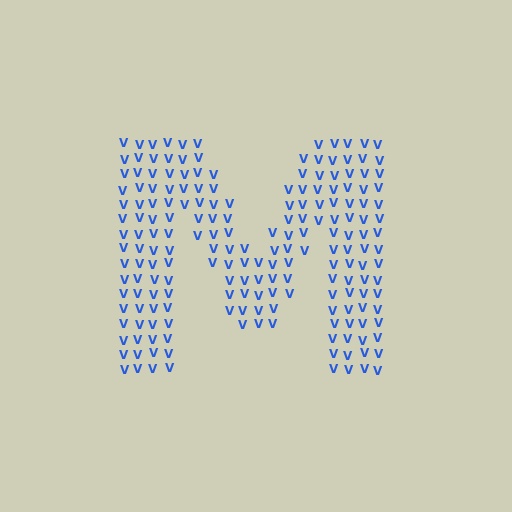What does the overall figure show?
The overall figure shows the letter M.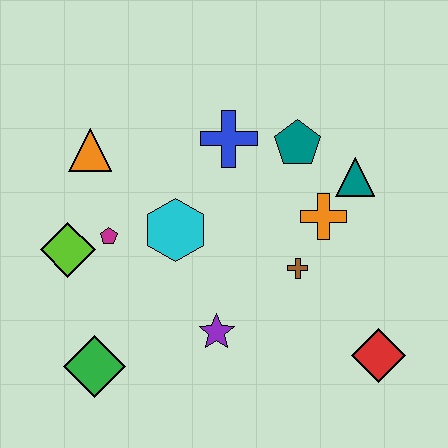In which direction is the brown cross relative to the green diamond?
The brown cross is to the right of the green diamond.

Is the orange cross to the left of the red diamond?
Yes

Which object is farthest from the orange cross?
The green diamond is farthest from the orange cross.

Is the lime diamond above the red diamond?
Yes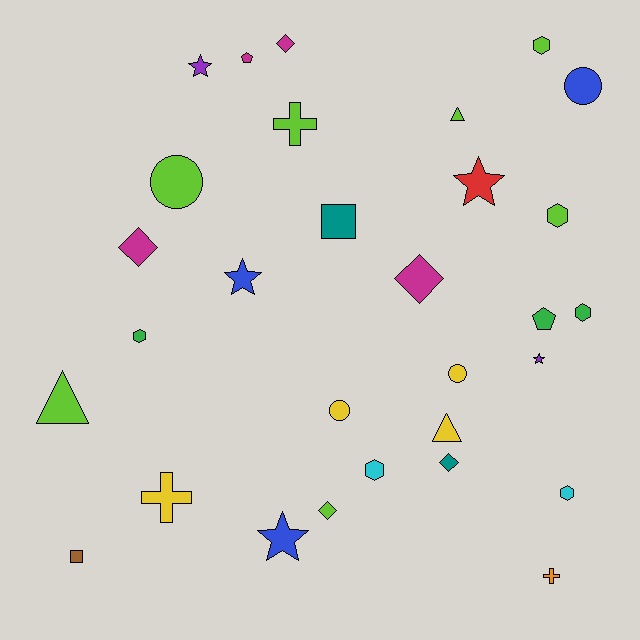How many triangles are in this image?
There are 3 triangles.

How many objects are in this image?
There are 30 objects.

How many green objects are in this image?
There are 3 green objects.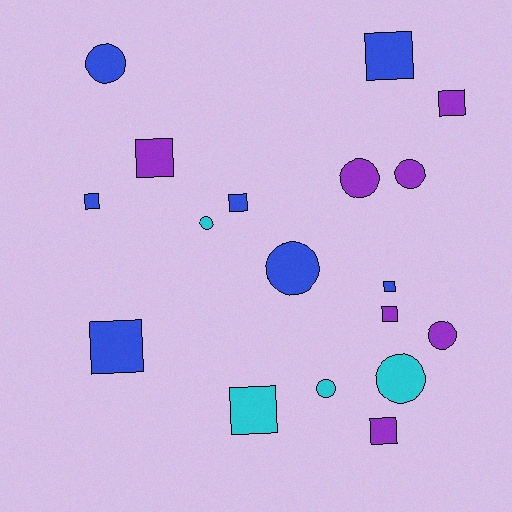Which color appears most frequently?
Blue, with 7 objects.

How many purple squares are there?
There are 4 purple squares.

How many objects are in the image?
There are 18 objects.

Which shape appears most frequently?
Square, with 10 objects.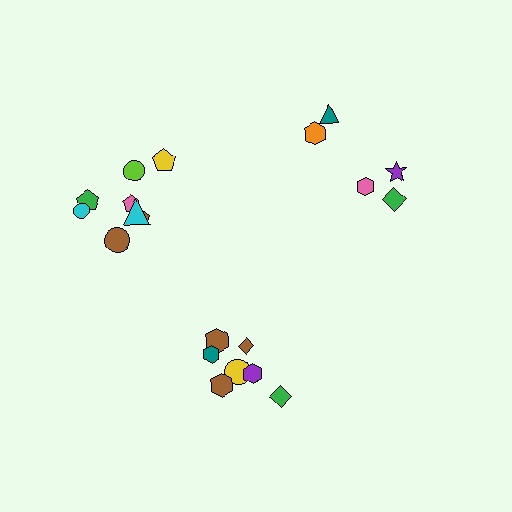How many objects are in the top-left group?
There are 8 objects.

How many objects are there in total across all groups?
There are 20 objects.